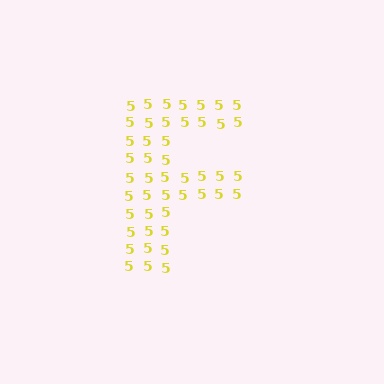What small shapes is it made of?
It is made of small digit 5's.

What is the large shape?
The large shape is the letter F.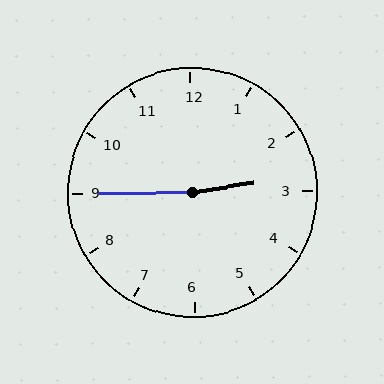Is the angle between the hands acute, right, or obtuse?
It is obtuse.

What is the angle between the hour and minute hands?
Approximately 172 degrees.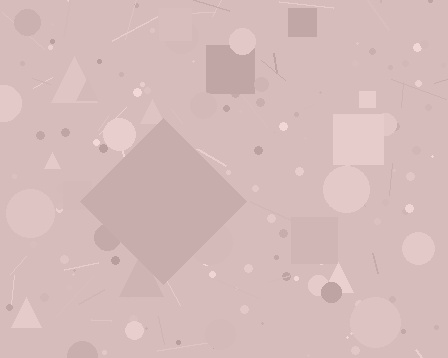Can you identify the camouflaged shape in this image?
The camouflaged shape is a diamond.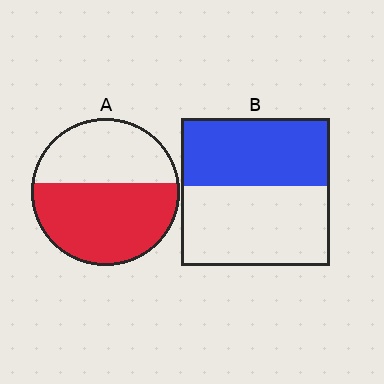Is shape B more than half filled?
No.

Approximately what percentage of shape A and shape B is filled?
A is approximately 60% and B is approximately 45%.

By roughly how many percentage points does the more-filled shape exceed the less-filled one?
By roughly 10 percentage points (A over B).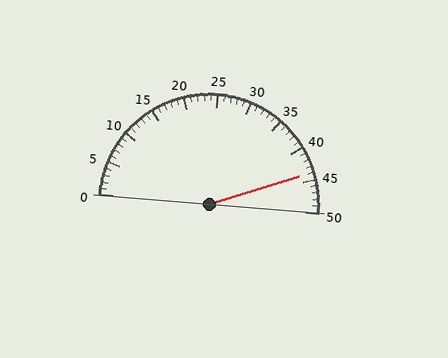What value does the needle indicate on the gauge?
The needle indicates approximately 44.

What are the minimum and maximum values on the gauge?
The gauge ranges from 0 to 50.